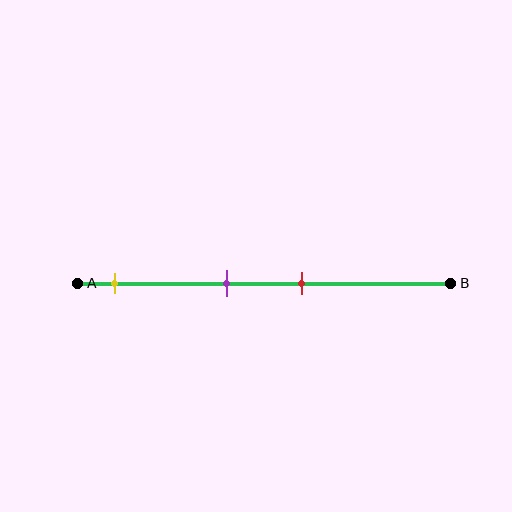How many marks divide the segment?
There are 3 marks dividing the segment.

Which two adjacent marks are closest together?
The purple and red marks are the closest adjacent pair.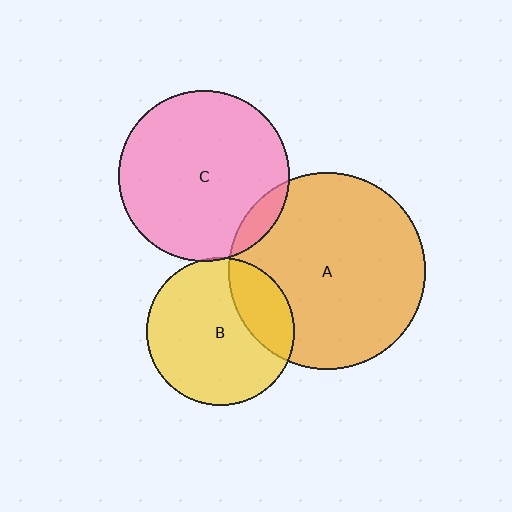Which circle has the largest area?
Circle A (orange).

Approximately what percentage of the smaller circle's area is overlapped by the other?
Approximately 5%.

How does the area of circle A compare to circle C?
Approximately 1.3 times.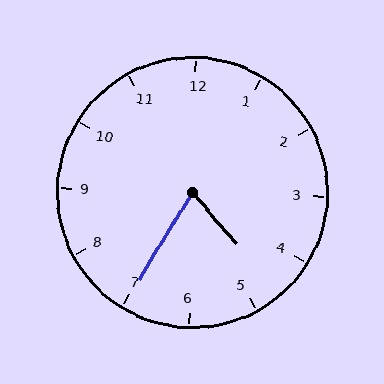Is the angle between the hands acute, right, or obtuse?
It is acute.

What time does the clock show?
4:35.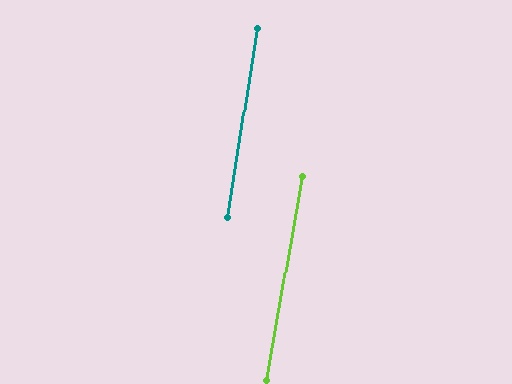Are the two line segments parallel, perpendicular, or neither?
Parallel — their directions differ by only 0.9°.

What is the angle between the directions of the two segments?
Approximately 1 degree.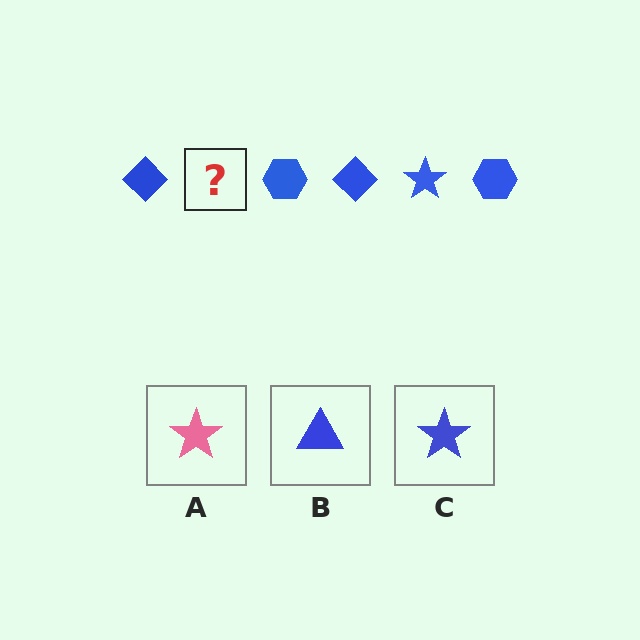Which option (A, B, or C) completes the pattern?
C.